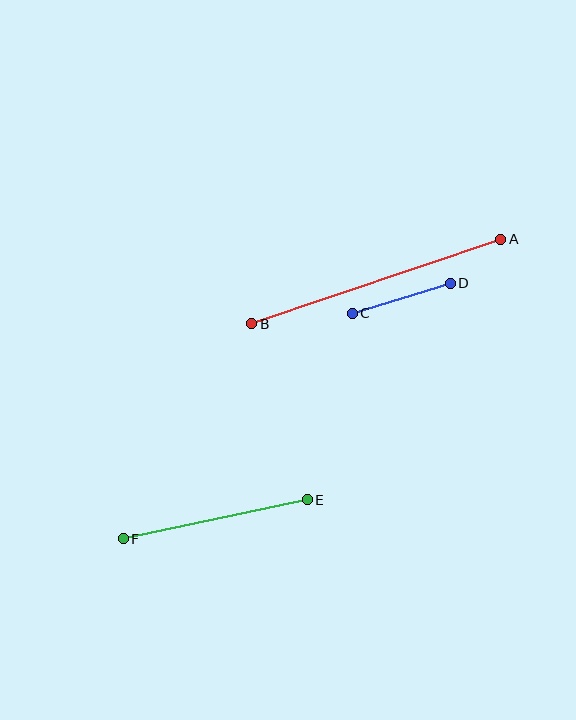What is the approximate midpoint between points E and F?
The midpoint is at approximately (215, 519) pixels.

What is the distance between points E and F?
The distance is approximately 188 pixels.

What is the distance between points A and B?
The distance is approximately 263 pixels.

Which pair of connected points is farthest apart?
Points A and B are farthest apart.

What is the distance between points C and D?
The distance is approximately 102 pixels.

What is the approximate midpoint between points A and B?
The midpoint is at approximately (376, 282) pixels.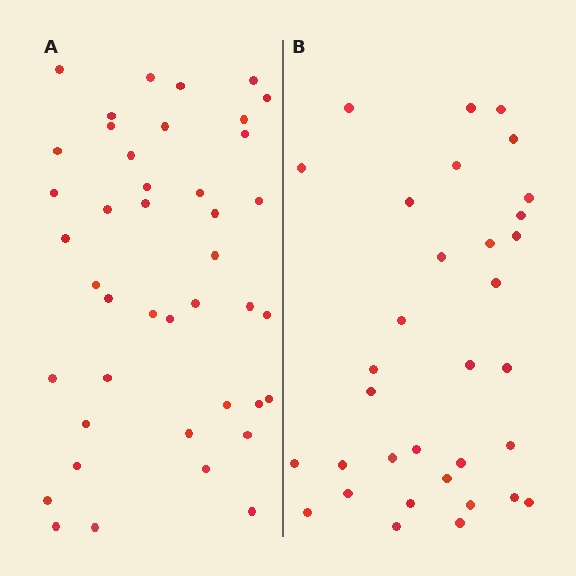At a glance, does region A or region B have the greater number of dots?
Region A (the left region) has more dots.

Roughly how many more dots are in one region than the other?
Region A has roughly 8 or so more dots than region B.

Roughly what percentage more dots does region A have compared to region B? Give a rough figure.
About 25% more.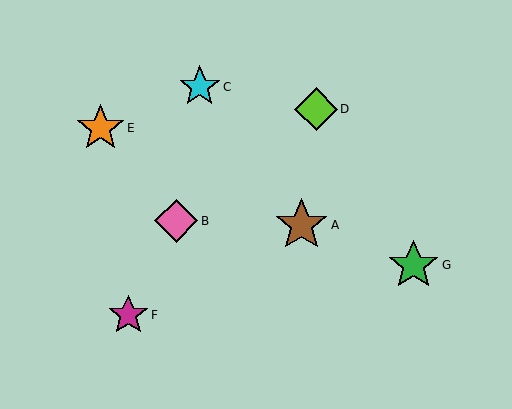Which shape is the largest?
The brown star (labeled A) is the largest.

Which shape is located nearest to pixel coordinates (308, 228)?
The brown star (labeled A) at (302, 225) is nearest to that location.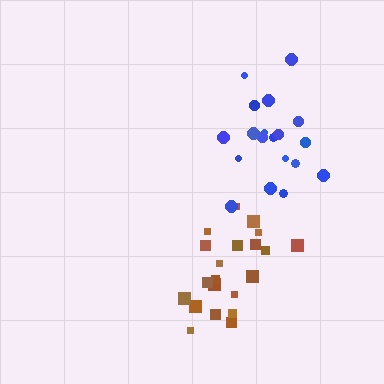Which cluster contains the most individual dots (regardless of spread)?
Brown (21).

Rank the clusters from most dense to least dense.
blue, brown.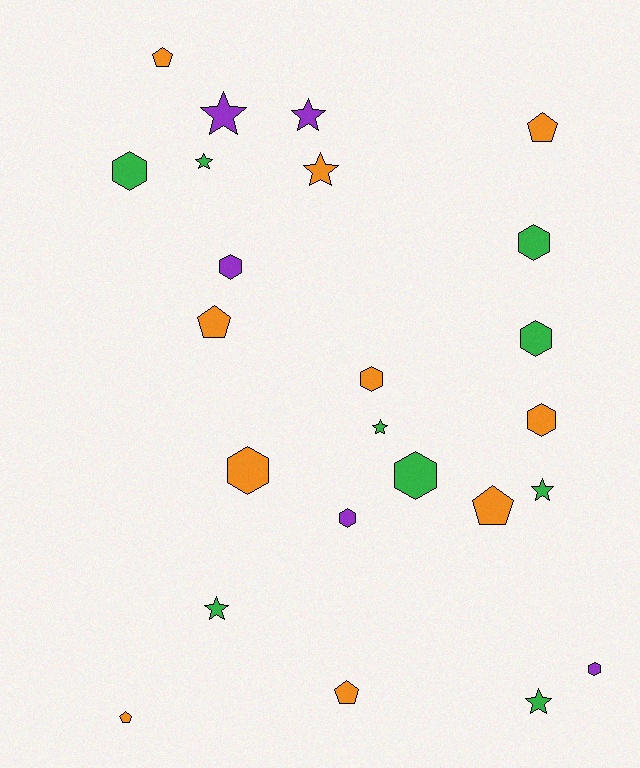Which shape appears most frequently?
Hexagon, with 10 objects.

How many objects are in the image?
There are 24 objects.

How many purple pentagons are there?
There are no purple pentagons.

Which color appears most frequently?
Orange, with 10 objects.